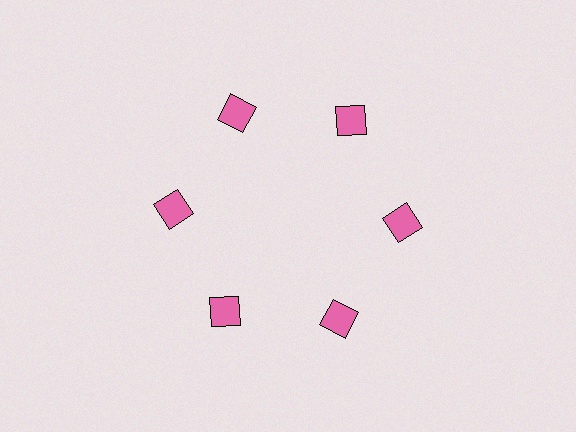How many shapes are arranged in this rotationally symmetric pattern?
There are 6 shapes, arranged in 6 groups of 1.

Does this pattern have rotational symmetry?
Yes, this pattern has 6-fold rotational symmetry. It looks the same after rotating 60 degrees around the center.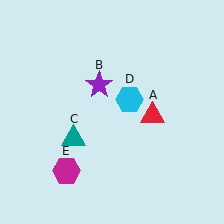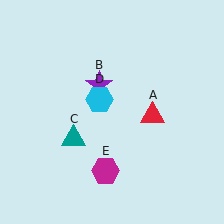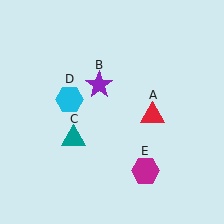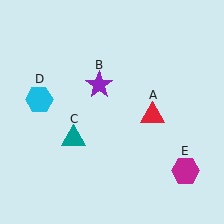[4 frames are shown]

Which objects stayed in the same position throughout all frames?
Red triangle (object A) and purple star (object B) and teal triangle (object C) remained stationary.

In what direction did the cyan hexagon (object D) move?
The cyan hexagon (object D) moved left.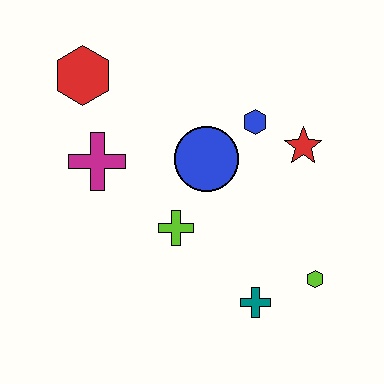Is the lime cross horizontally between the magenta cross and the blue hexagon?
Yes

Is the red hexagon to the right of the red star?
No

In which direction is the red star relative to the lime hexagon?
The red star is above the lime hexagon.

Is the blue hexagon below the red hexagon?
Yes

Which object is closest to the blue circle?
The blue hexagon is closest to the blue circle.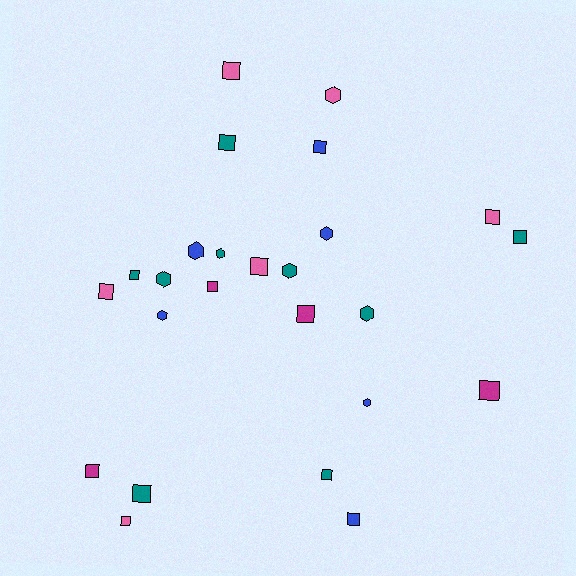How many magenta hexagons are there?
There are no magenta hexagons.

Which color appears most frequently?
Teal, with 9 objects.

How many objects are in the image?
There are 25 objects.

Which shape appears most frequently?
Square, with 16 objects.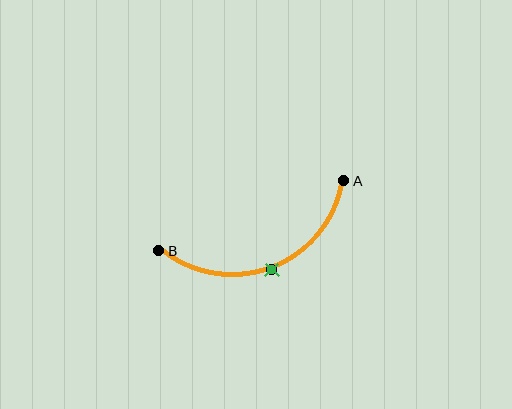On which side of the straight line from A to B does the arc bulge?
The arc bulges below the straight line connecting A and B.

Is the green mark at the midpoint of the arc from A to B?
Yes. The green mark lies on the arc at equal arc-length from both A and B — it is the arc midpoint.